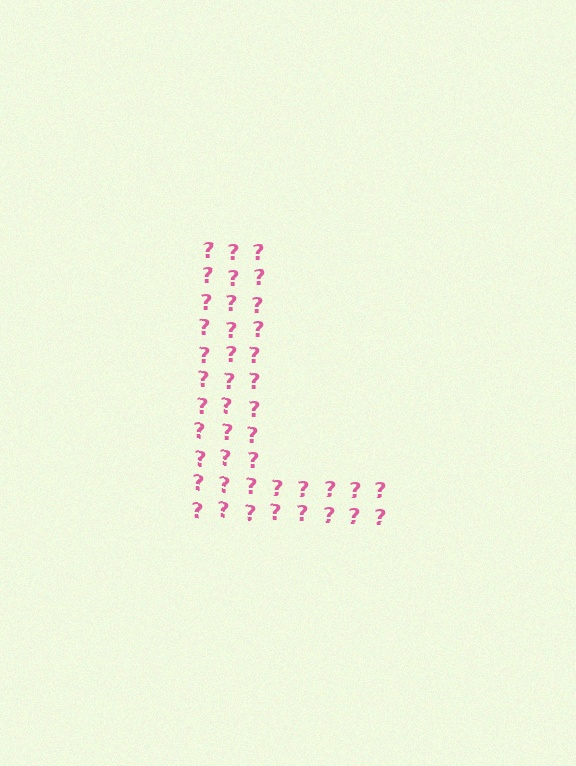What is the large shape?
The large shape is the letter L.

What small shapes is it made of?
It is made of small question marks.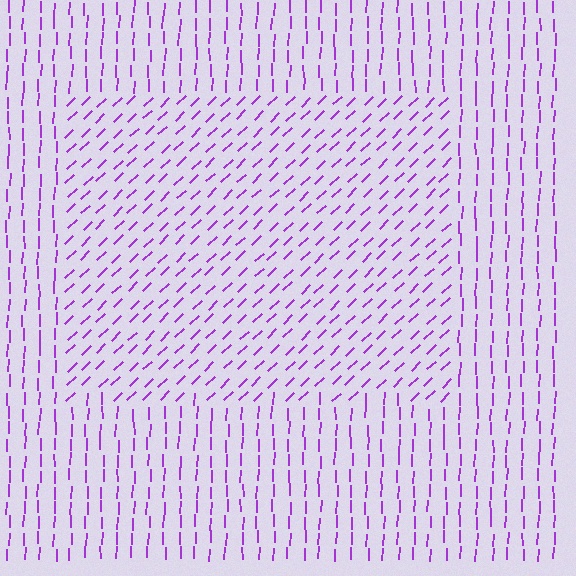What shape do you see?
I see a rectangle.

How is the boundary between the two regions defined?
The boundary is defined purely by a change in line orientation (approximately 45 degrees difference). All lines are the same color and thickness.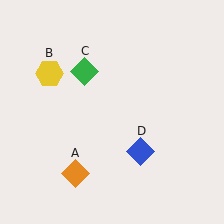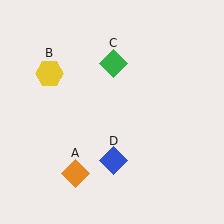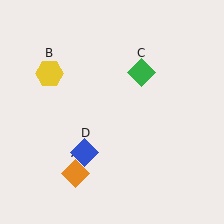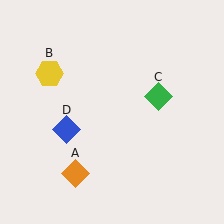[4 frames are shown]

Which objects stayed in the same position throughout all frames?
Orange diamond (object A) and yellow hexagon (object B) remained stationary.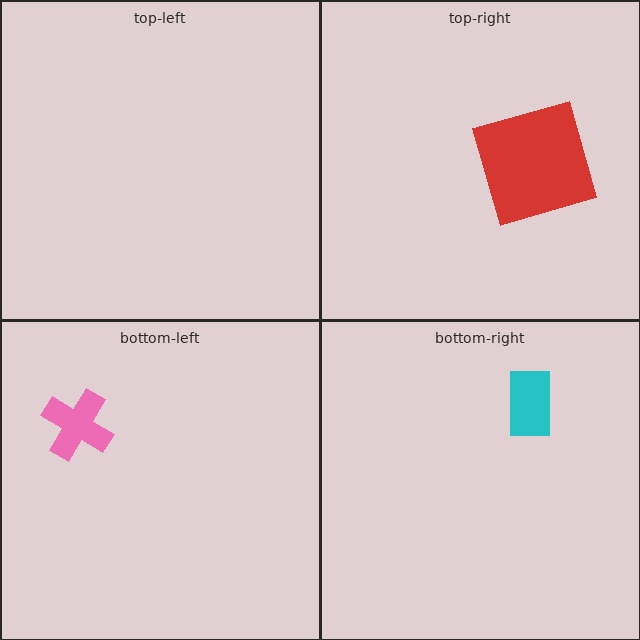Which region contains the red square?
The top-right region.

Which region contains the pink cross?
The bottom-left region.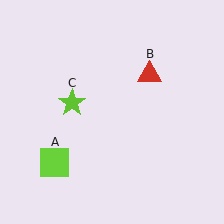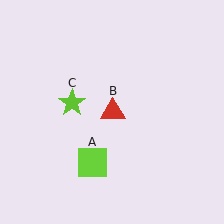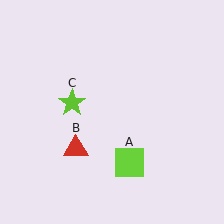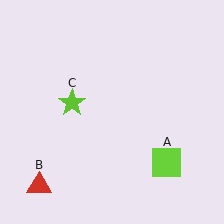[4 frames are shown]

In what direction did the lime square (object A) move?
The lime square (object A) moved right.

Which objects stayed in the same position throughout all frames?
Lime star (object C) remained stationary.